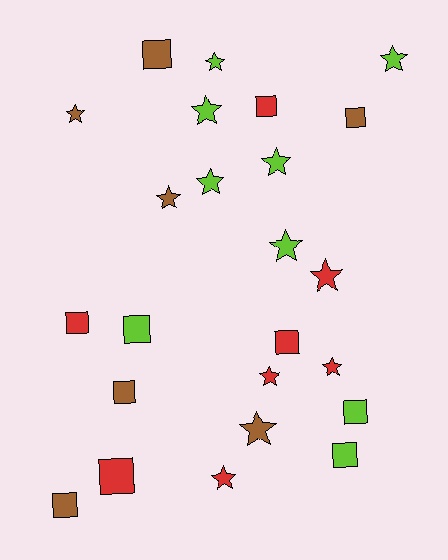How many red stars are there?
There are 4 red stars.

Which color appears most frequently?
Lime, with 9 objects.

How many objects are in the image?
There are 24 objects.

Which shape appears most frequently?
Star, with 13 objects.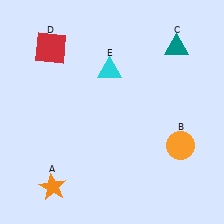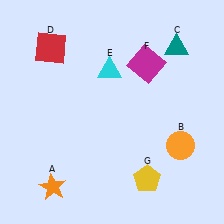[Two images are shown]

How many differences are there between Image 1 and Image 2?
There are 2 differences between the two images.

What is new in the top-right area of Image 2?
A magenta square (F) was added in the top-right area of Image 2.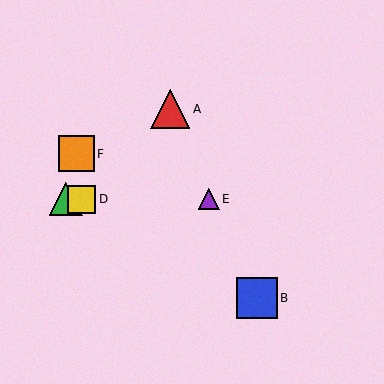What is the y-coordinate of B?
Object B is at y≈298.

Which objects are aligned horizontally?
Objects C, D, E are aligned horizontally.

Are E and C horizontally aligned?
Yes, both are at y≈199.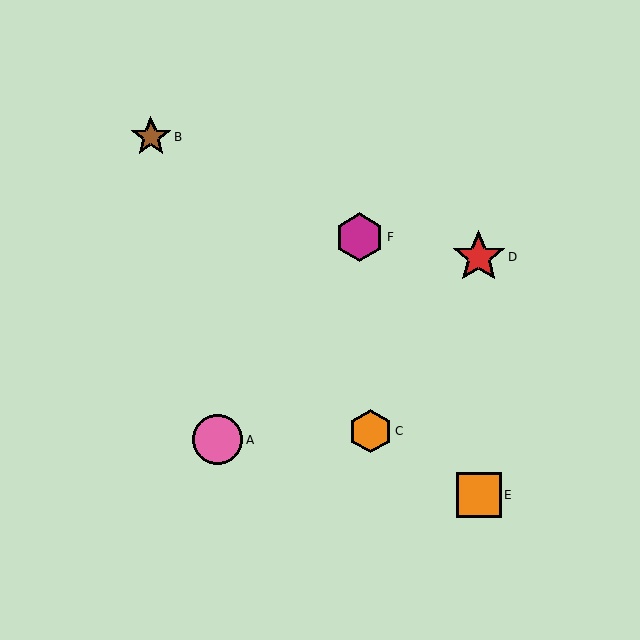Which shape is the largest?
The red star (labeled D) is the largest.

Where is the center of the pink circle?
The center of the pink circle is at (217, 440).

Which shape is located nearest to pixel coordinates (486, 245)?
The red star (labeled D) at (479, 257) is nearest to that location.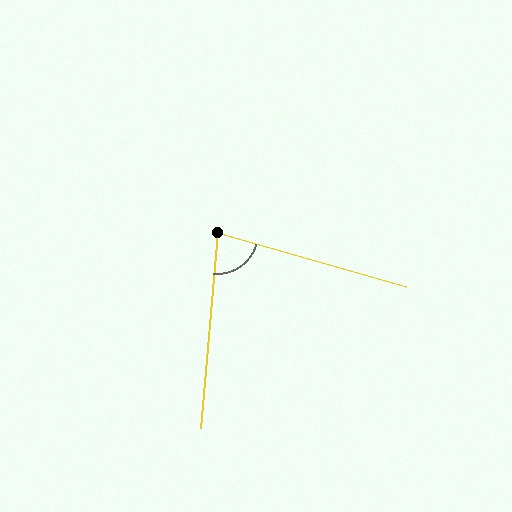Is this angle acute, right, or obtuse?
It is acute.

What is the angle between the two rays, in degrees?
Approximately 79 degrees.